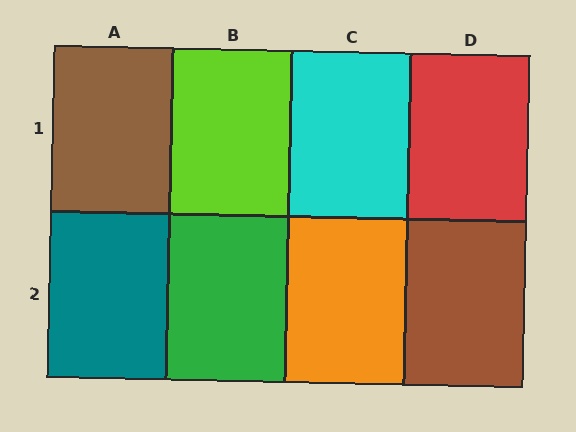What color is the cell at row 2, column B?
Green.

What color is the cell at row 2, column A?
Teal.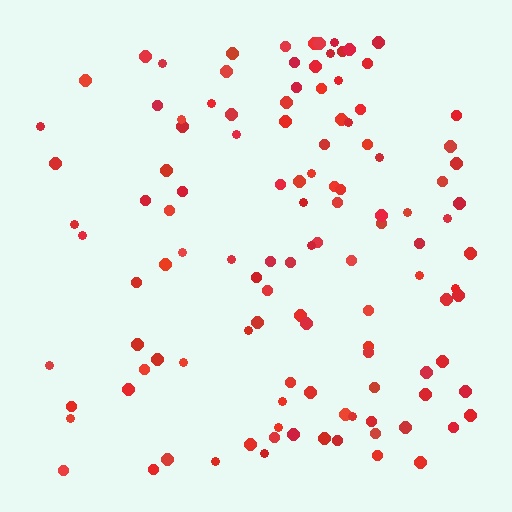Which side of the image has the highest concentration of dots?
The right.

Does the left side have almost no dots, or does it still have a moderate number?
Still a moderate number, just noticeably fewer than the right.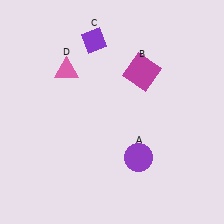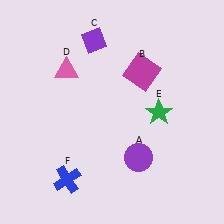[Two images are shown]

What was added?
A green star (E), a blue cross (F) were added in Image 2.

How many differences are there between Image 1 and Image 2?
There are 2 differences between the two images.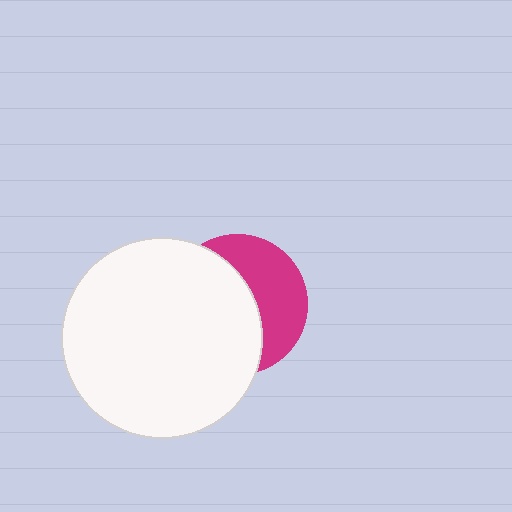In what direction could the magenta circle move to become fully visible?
The magenta circle could move right. That would shift it out from behind the white circle entirely.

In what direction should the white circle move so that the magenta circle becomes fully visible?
The white circle should move left. That is the shortest direction to clear the overlap and leave the magenta circle fully visible.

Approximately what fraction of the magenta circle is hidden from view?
Roughly 59% of the magenta circle is hidden behind the white circle.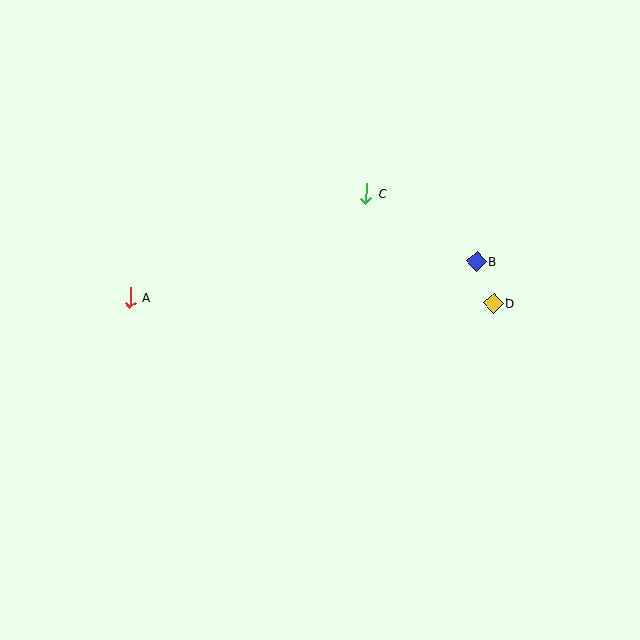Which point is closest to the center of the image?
Point C at (366, 193) is closest to the center.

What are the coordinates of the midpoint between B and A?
The midpoint between B and A is at (303, 279).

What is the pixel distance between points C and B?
The distance between C and B is 129 pixels.